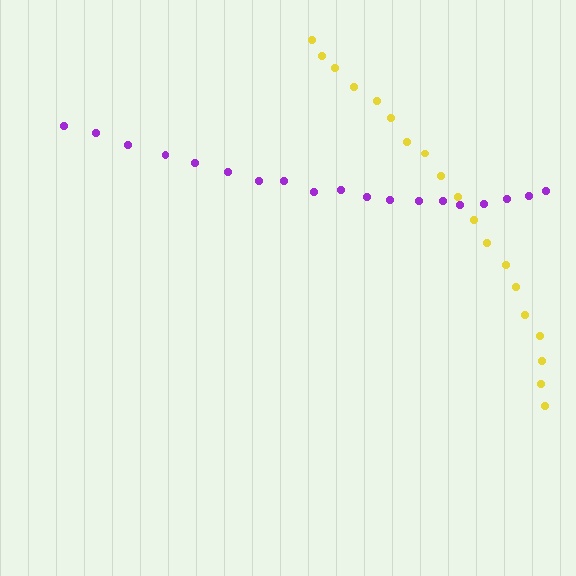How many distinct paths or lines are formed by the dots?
There are 2 distinct paths.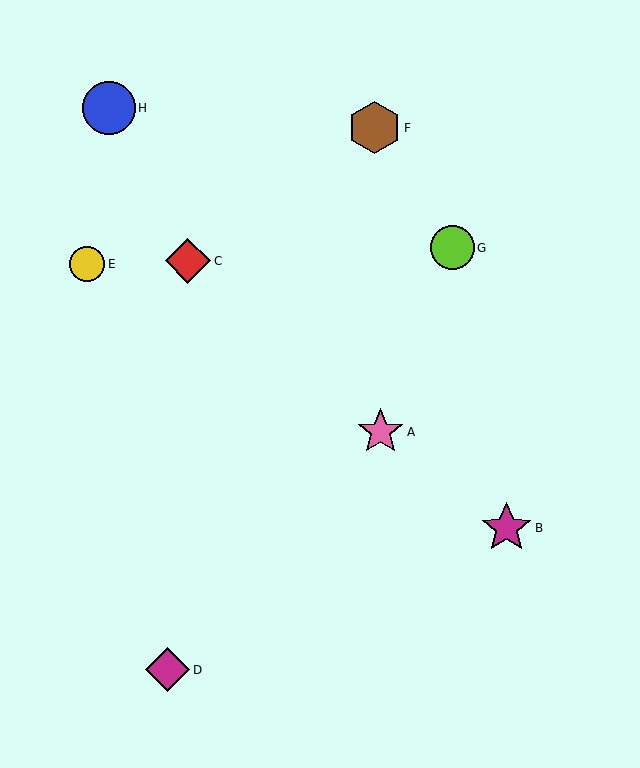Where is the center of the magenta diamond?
The center of the magenta diamond is at (168, 670).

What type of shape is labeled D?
Shape D is a magenta diamond.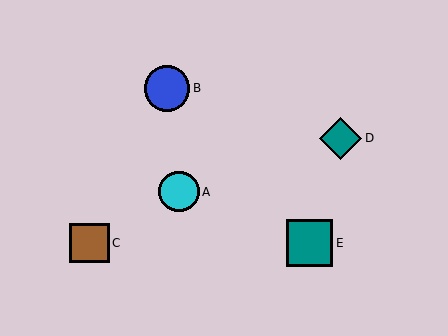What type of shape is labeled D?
Shape D is a teal diamond.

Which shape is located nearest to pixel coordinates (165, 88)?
The blue circle (labeled B) at (167, 88) is nearest to that location.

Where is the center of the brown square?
The center of the brown square is at (89, 243).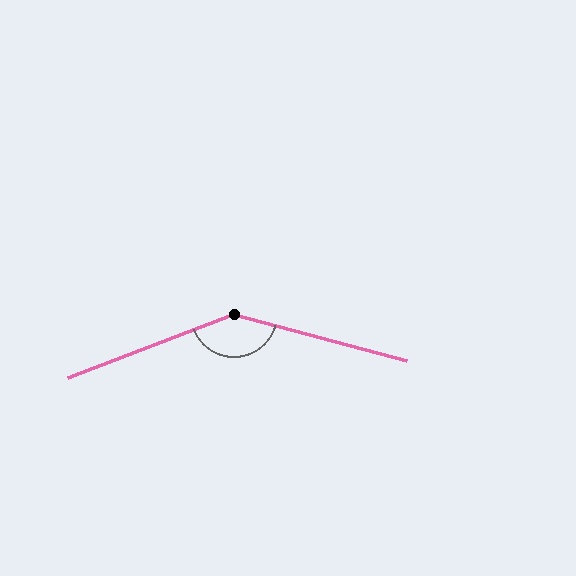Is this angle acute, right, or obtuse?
It is obtuse.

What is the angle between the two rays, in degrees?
Approximately 144 degrees.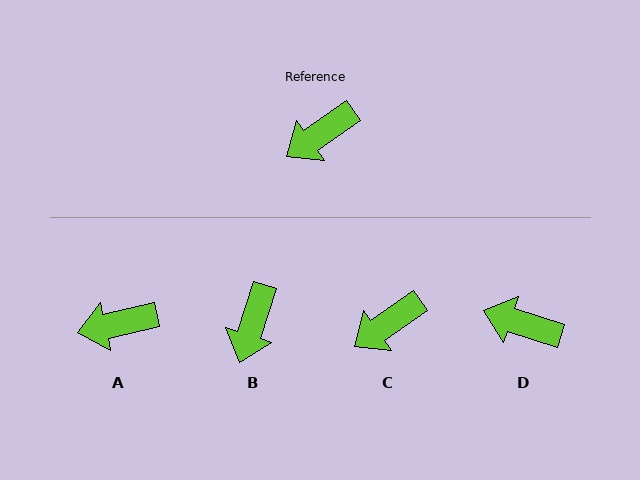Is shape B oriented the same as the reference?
No, it is off by about 37 degrees.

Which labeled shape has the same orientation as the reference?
C.